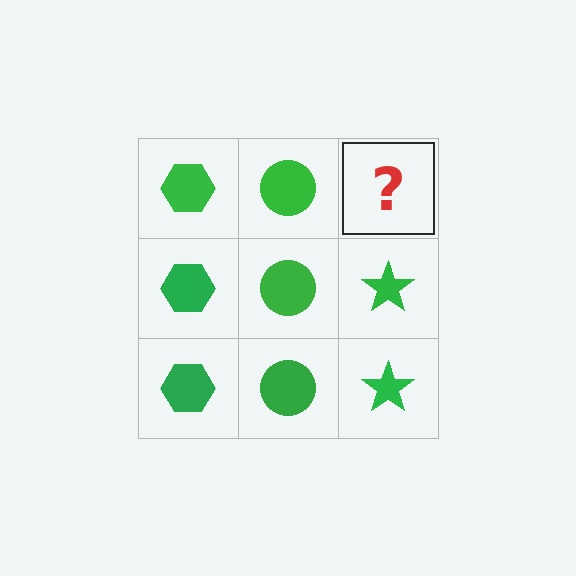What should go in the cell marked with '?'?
The missing cell should contain a green star.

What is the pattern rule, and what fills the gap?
The rule is that each column has a consistent shape. The gap should be filled with a green star.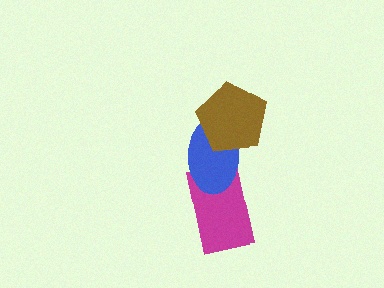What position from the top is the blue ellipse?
The blue ellipse is 2nd from the top.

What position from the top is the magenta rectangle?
The magenta rectangle is 3rd from the top.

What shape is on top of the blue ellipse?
The brown pentagon is on top of the blue ellipse.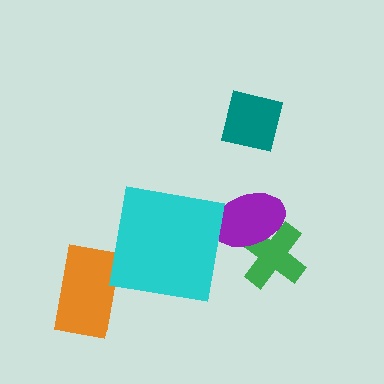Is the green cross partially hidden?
Yes, it is partially covered by another shape.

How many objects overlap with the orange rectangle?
0 objects overlap with the orange rectangle.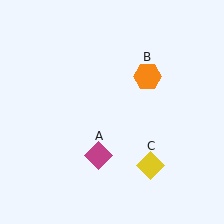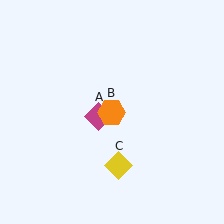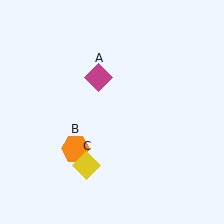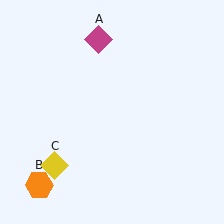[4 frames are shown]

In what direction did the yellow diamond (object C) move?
The yellow diamond (object C) moved left.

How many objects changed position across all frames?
3 objects changed position: magenta diamond (object A), orange hexagon (object B), yellow diamond (object C).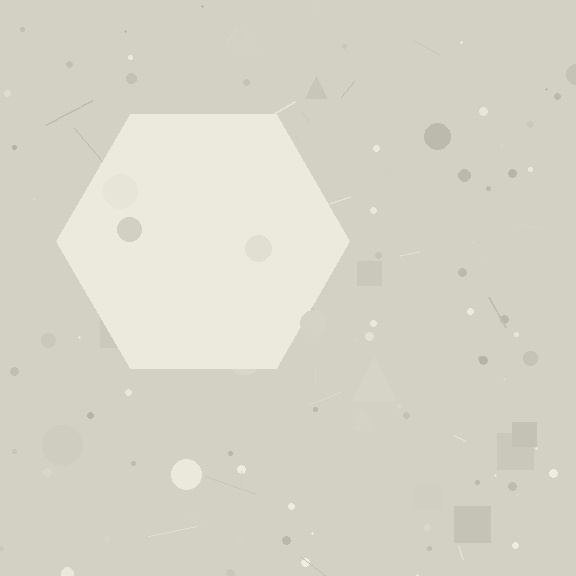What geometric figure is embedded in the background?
A hexagon is embedded in the background.